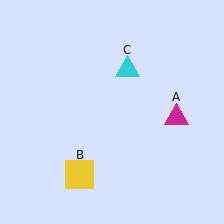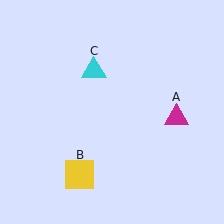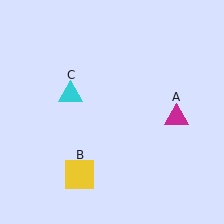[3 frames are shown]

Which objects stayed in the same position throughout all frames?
Magenta triangle (object A) and yellow square (object B) remained stationary.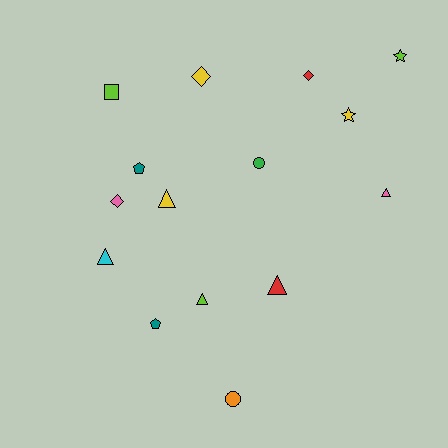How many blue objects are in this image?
There are no blue objects.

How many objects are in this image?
There are 15 objects.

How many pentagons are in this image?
There are 2 pentagons.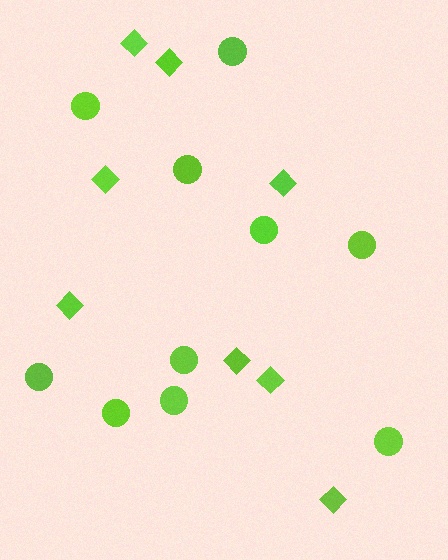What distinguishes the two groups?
There are 2 groups: one group of circles (10) and one group of diamonds (8).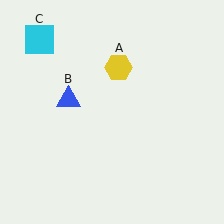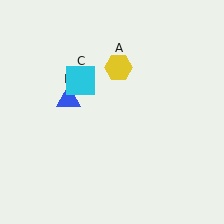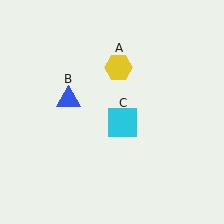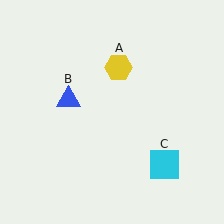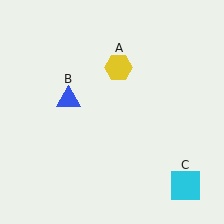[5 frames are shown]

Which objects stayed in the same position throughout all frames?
Yellow hexagon (object A) and blue triangle (object B) remained stationary.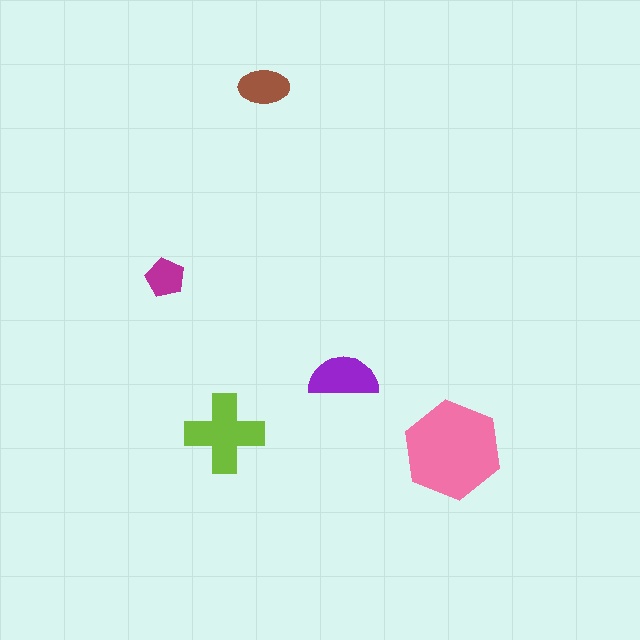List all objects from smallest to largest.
The magenta pentagon, the brown ellipse, the purple semicircle, the lime cross, the pink hexagon.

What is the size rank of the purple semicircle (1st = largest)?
3rd.